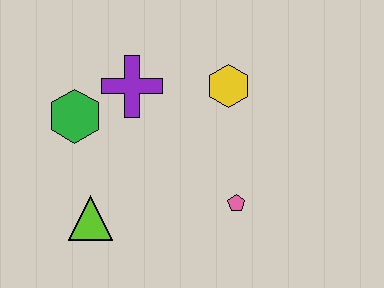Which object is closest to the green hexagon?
The purple cross is closest to the green hexagon.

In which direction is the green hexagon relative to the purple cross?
The green hexagon is to the left of the purple cross.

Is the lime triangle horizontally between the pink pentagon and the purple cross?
No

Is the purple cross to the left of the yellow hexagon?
Yes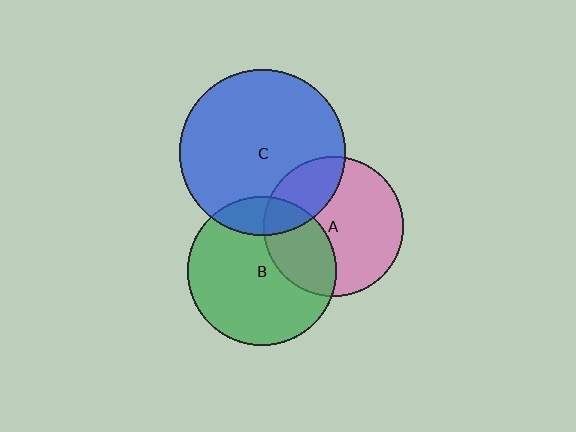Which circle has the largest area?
Circle C (blue).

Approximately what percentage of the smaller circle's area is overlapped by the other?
Approximately 15%.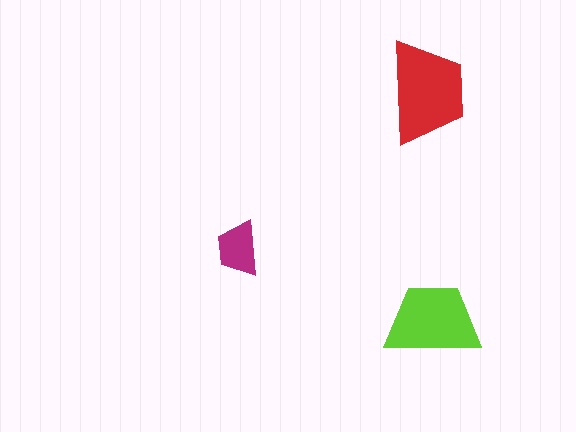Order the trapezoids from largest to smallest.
the red one, the lime one, the magenta one.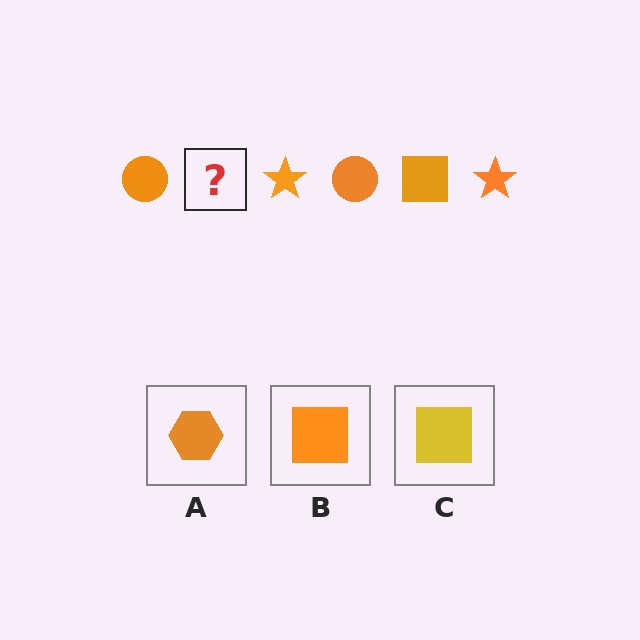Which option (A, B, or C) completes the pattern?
B.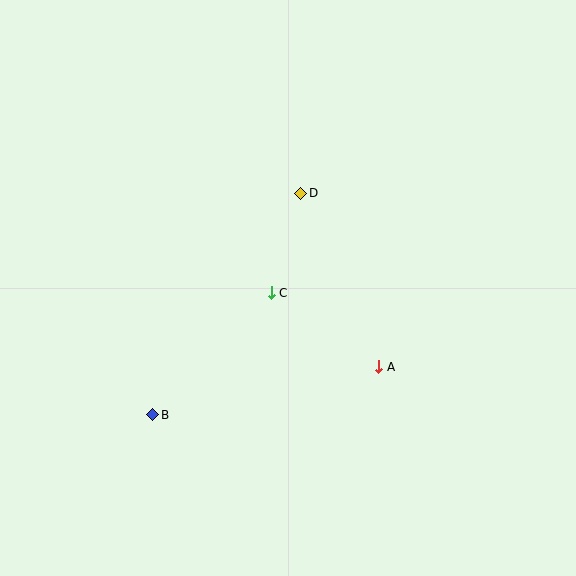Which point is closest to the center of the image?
Point C at (271, 293) is closest to the center.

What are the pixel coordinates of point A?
Point A is at (379, 367).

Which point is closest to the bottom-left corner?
Point B is closest to the bottom-left corner.